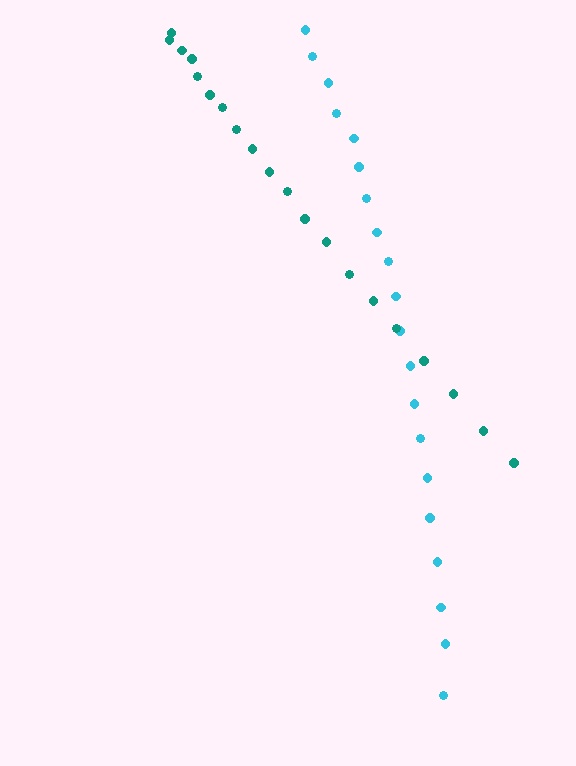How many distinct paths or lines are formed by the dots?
There are 2 distinct paths.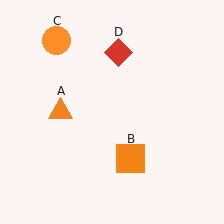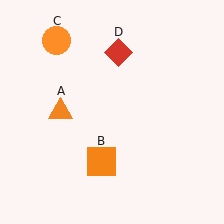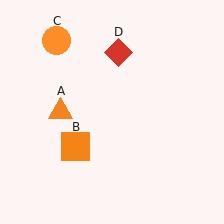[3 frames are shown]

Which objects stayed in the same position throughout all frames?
Orange triangle (object A) and orange circle (object C) and red diamond (object D) remained stationary.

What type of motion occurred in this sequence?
The orange square (object B) rotated clockwise around the center of the scene.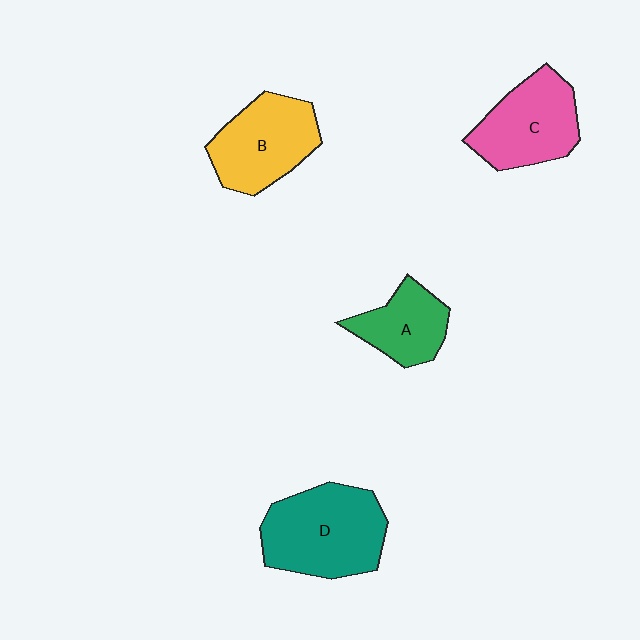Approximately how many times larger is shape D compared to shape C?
Approximately 1.3 times.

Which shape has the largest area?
Shape D (teal).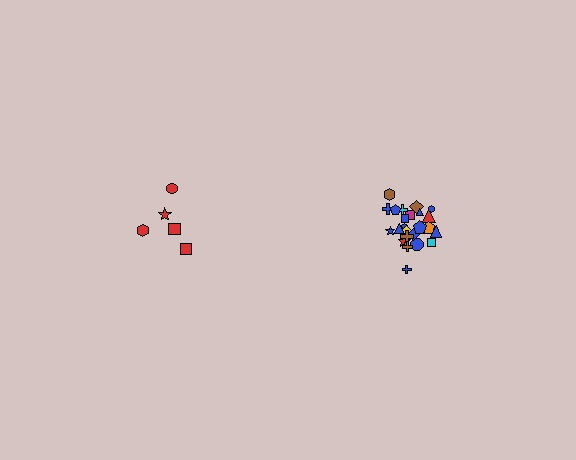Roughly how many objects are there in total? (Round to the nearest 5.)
Roughly 30 objects in total.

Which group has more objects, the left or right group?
The right group.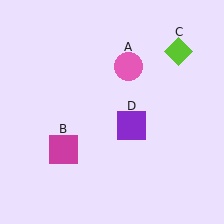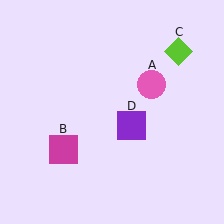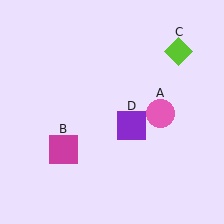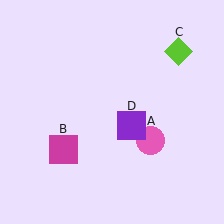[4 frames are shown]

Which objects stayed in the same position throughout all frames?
Magenta square (object B) and lime diamond (object C) and purple square (object D) remained stationary.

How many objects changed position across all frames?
1 object changed position: pink circle (object A).